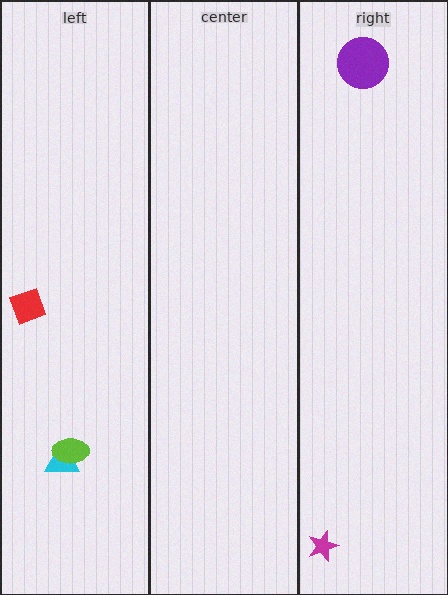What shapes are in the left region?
The red diamond, the cyan triangle, the lime ellipse.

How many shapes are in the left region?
3.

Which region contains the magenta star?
The right region.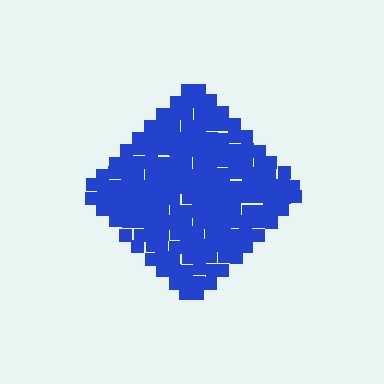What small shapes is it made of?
It is made of small squares.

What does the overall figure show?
The overall figure shows a diamond.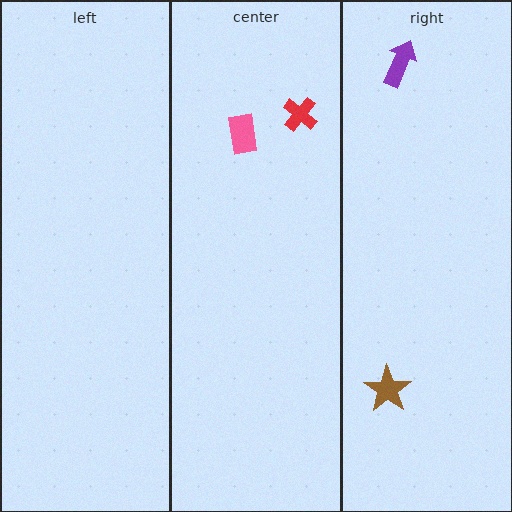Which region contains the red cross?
The center region.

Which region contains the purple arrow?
The right region.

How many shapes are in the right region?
2.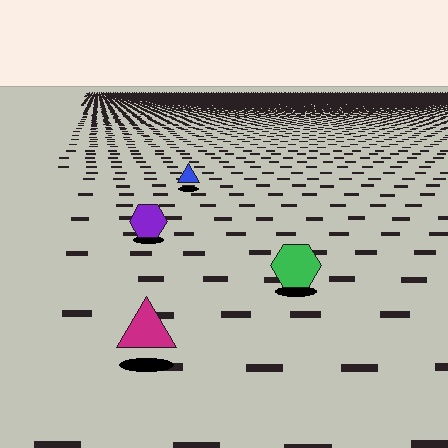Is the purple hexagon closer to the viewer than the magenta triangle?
No. The magenta triangle is closer — you can tell from the texture gradient: the ground texture is coarser near it.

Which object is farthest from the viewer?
The blue triangle is farthest from the viewer. It appears smaller and the ground texture around it is denser.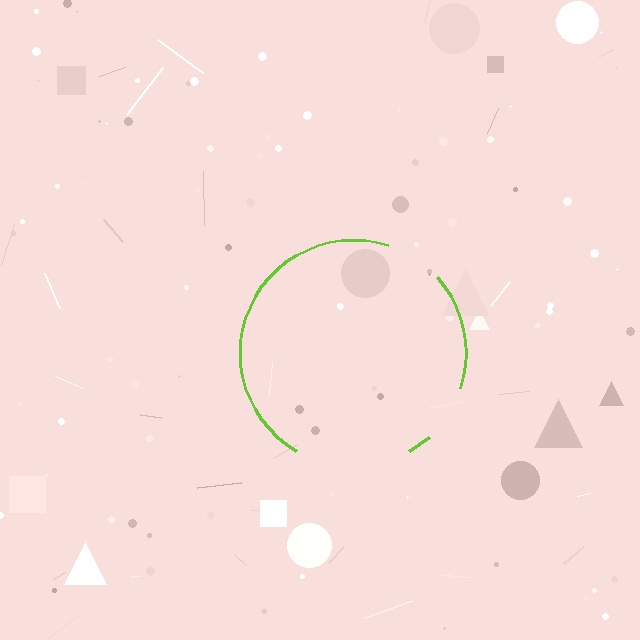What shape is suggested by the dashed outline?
The dashed outline suggests a circle.